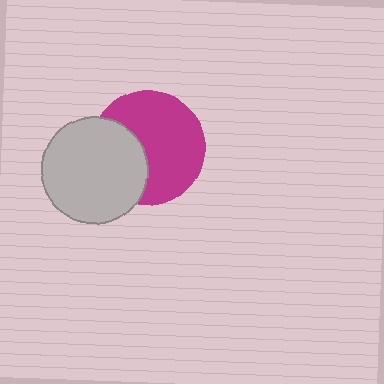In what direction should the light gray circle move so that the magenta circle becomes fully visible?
The light gray circle should move left. That is the shortest direction to clear the overlap and leave the magenta circle fully visible.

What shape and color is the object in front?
The object in front is a light gray circle.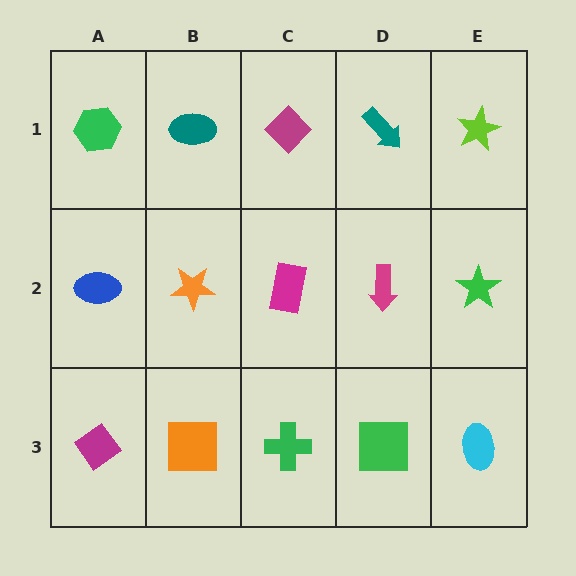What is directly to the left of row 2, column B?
A blue ellipse.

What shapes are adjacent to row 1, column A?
A blue ellipse (row 2, column A), a teal ellipse (row 1, column B).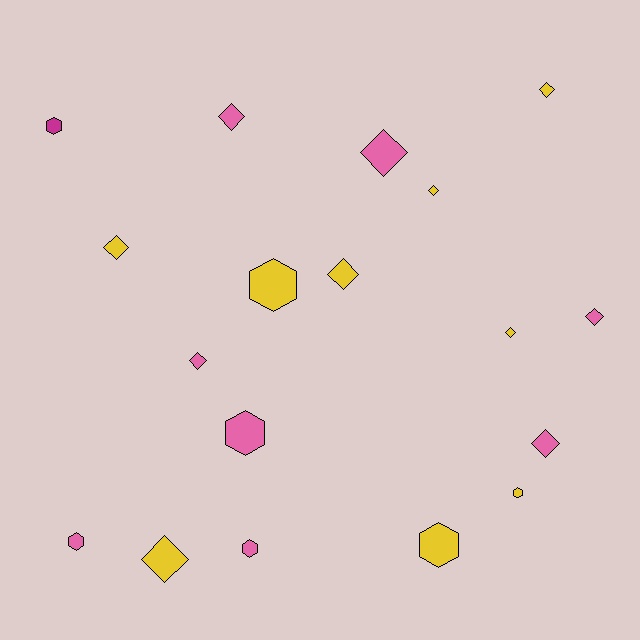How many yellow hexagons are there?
There are 3 yellow hexagons.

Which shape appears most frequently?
Diamond, with 11 objects.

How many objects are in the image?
There are 18 objects.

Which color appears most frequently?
Yellow, with 9 objects.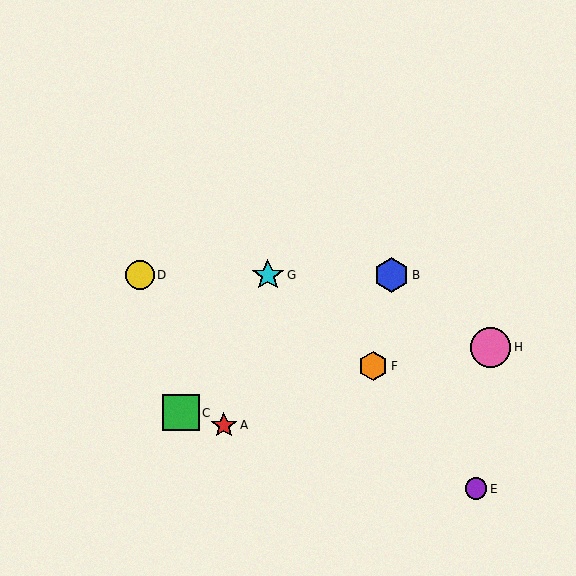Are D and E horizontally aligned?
No, D is at y≈275 and E is at y≈489.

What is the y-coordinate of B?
Object B is at y≈275.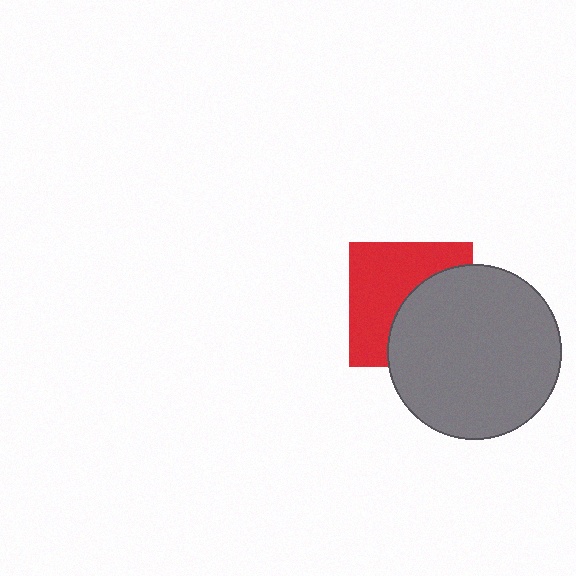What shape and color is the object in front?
The object in front is a gray circle.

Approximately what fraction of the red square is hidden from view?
Roughly 47% of the red square is hidden behind the gray circle.